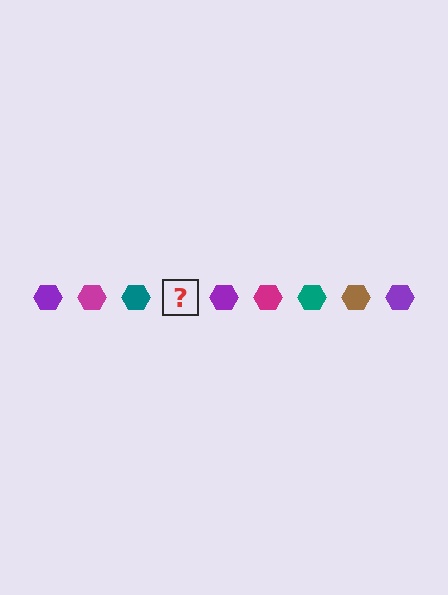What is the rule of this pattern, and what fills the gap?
The rule is that the pattern cycles through purple, magenta, teal, brown hexagons. The gap should be filled with a brown hexagon.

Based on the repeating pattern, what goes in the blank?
The blank should be a brown hexagon.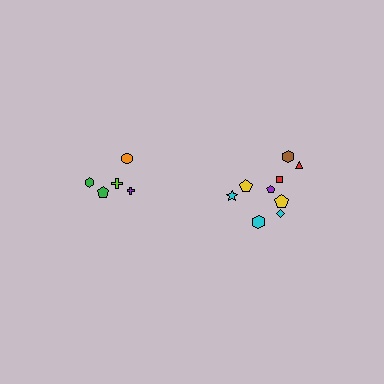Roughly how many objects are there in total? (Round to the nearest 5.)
Roughly 15 objects in total.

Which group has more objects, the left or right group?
The right group.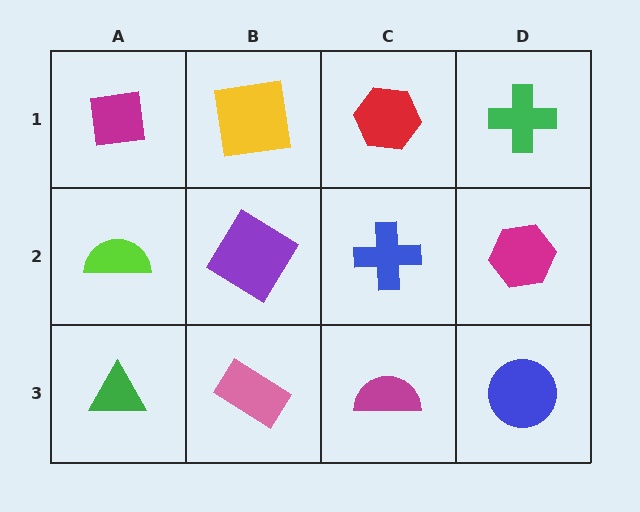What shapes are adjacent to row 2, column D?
A green cross (row 1, column D), a blue circle (row 3, column D), a blue cross (row 2, column C).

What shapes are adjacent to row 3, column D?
A magenta hexagon (row 2, column D), a magenta semicircle (row 3, column C).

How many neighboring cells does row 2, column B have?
4.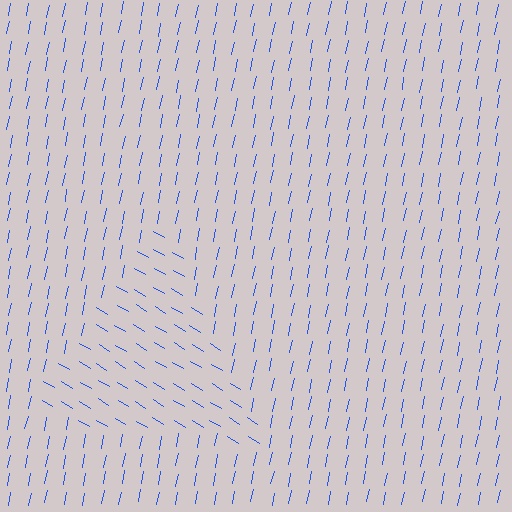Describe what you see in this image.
The image is filled with small blue line segments. A triangle region in the image has lines oriented differently from the surrounding lines, creating a visible texture boundary.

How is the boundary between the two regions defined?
The boundary is defined purely by a change in line orientation (approximately 70 degrees difference). All lines are the same color and thickness.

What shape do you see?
I see a triangle.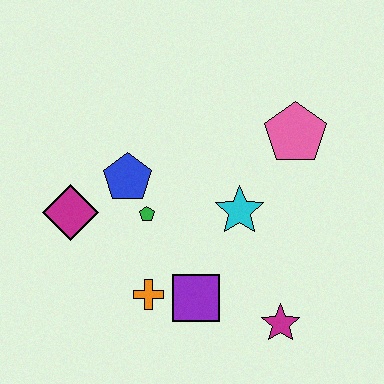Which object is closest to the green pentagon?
The blue pentagon is closest to the green pentagon.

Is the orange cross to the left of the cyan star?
Yes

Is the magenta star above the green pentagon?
No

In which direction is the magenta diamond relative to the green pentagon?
The magenta diamond is to the left of the green pentagon.